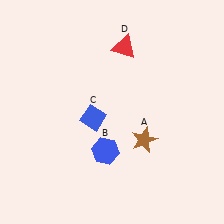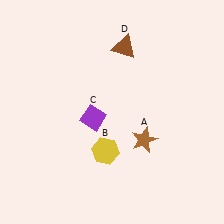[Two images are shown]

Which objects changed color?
B changed from blue to yellow. C changed from blue to purple. D changed from red to brown.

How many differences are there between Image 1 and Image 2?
There are 3 differences between the two images.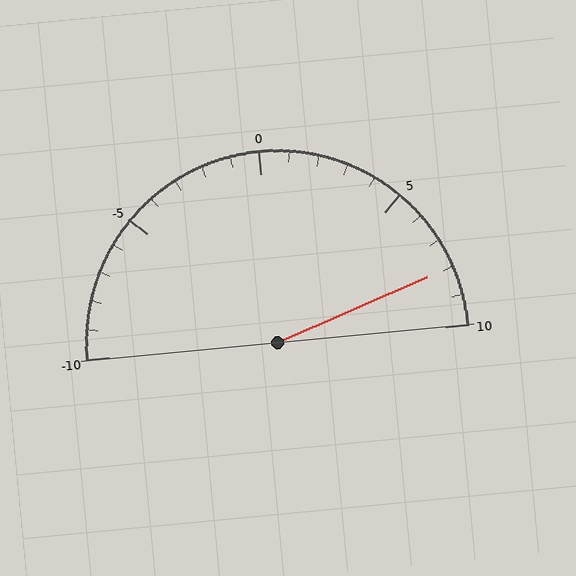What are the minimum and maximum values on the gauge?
The gauge ranges from -10 to 10.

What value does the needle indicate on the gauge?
The needle indicates approximately 8.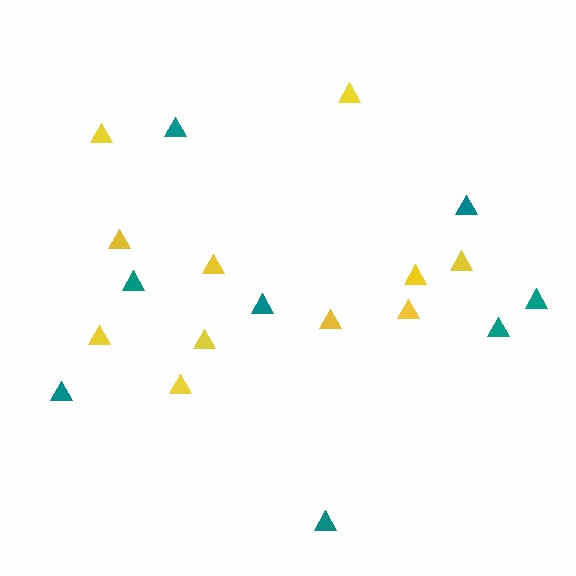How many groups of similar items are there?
There are 2 groups: one group of yellow triangles (11) and one group of teal triangles (8).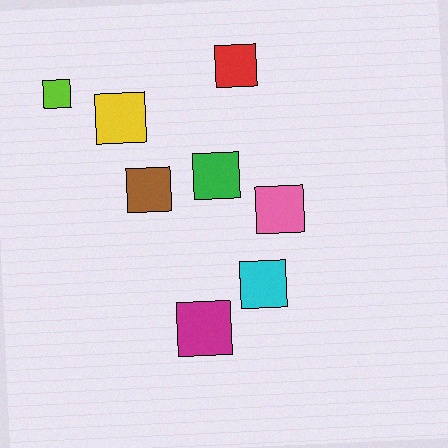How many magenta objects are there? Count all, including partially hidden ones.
There is 1 magenta object.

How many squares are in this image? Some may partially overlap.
There are 8 squares.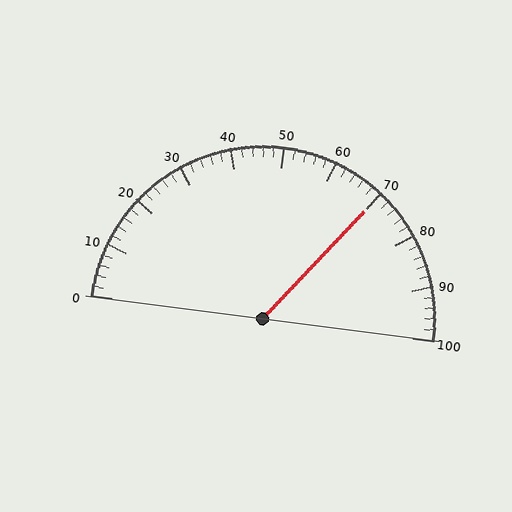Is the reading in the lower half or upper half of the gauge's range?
The reading is in the upper half of the range (0 to 100).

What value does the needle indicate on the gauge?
The needle indicates approximately 70.